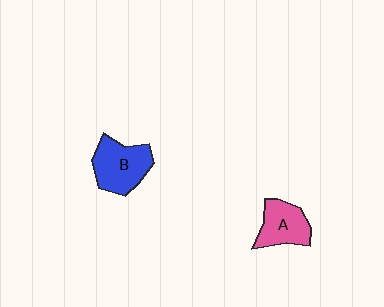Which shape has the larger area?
Shape B (blue).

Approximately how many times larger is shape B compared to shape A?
Approximately 1.3 times.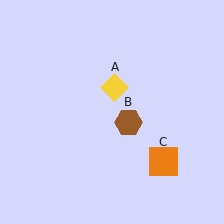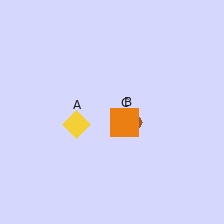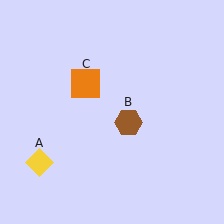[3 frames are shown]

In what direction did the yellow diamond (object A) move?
The yellow diamond (object A) moved down and to the left.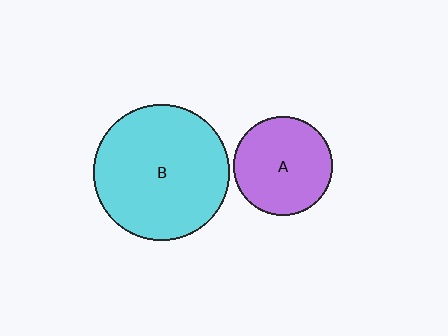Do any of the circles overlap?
No, none of the circles overlap.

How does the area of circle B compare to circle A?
Approximately 1.9 times.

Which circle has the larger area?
Circle B (cyan).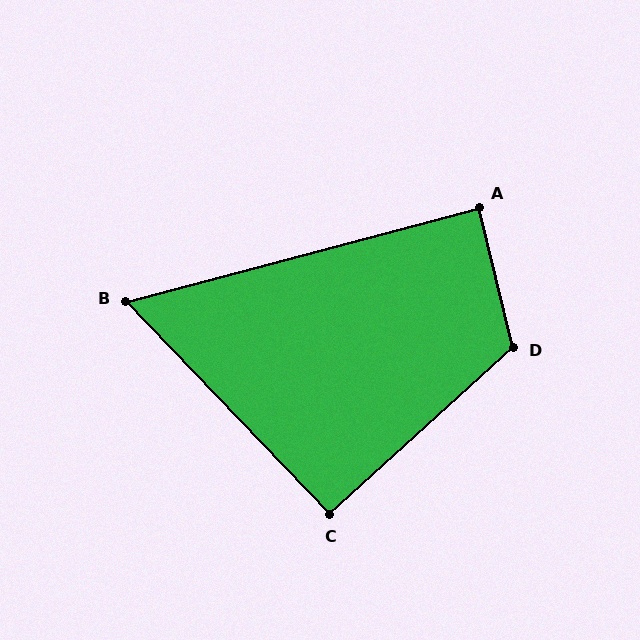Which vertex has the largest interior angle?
D, at approximately 119 degrees.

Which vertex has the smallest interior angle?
B, at approximately 61 degrees.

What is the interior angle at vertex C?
Approximately 91 degrees (approximately right).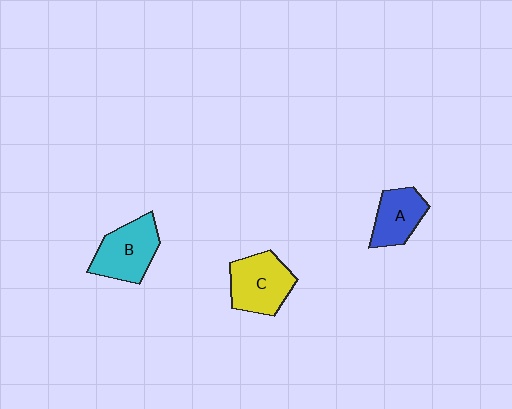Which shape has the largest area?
Shape C (yellow).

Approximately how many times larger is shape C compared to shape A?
Approximately 1.3 times.